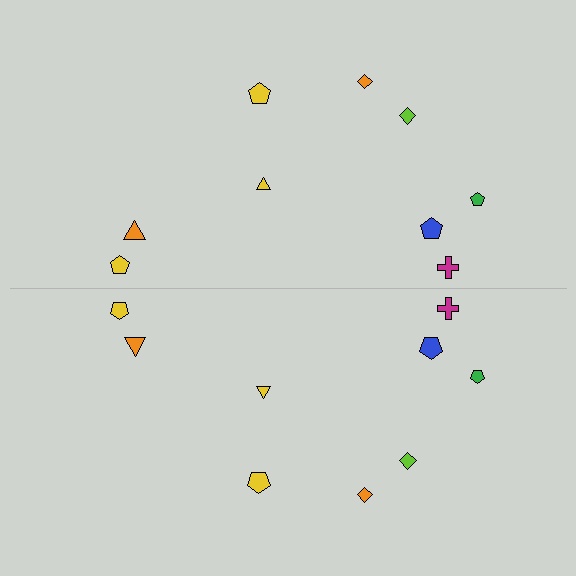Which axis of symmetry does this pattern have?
The pattern has a horizontal axis of symmetry running through the center of the image.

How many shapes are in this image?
There are 18 shapes in this image.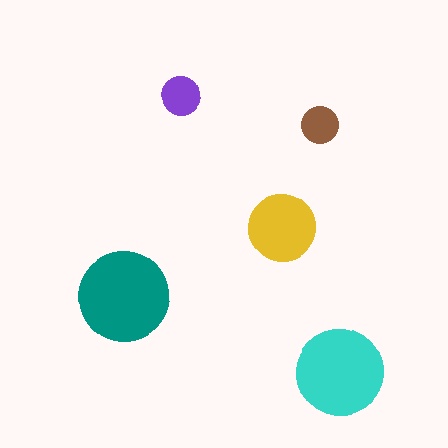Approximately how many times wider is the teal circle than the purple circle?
About 2.5 times wider.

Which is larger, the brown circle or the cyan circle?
The cyan one.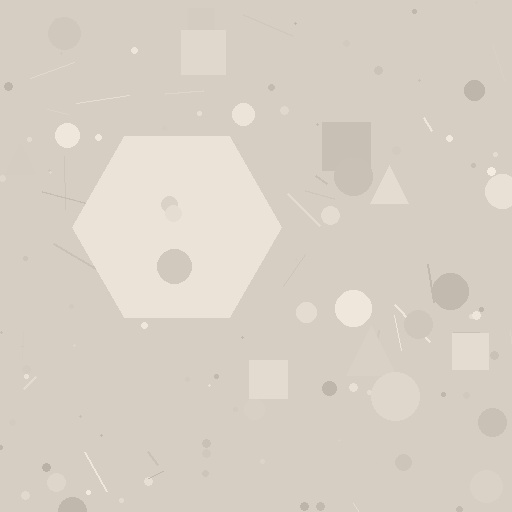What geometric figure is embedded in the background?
A hexagon is embedded in the background.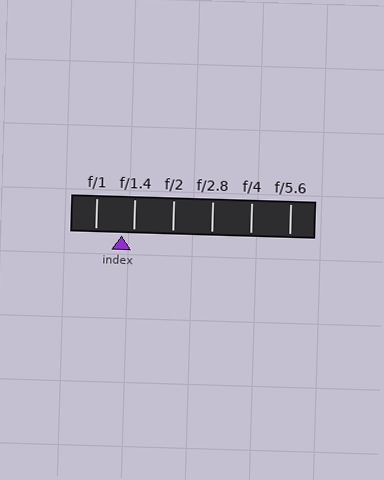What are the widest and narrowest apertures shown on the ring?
The widest aperture shown is f/1 and the narrowest is f/5.6.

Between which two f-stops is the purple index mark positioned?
The index mark is between f/1 and f/1.4.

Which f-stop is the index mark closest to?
The index mark is closest to f/1.4.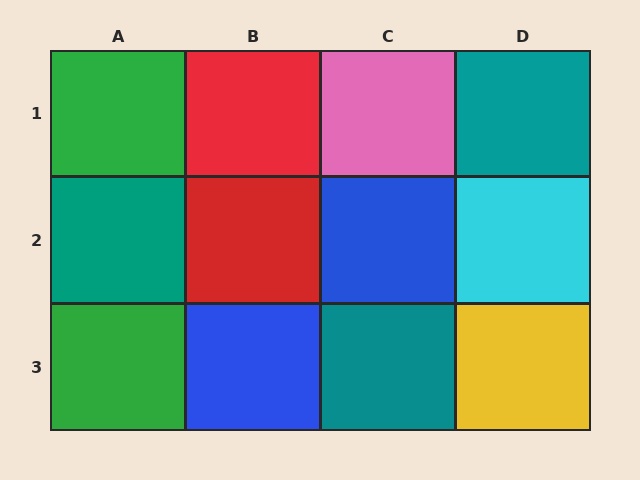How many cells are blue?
2 cells are blue.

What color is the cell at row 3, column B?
Blue.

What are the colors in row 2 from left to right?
Teal, red, blue, cyan.